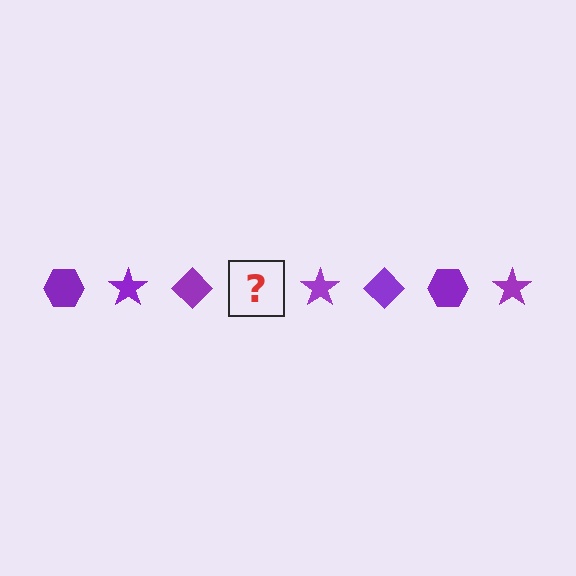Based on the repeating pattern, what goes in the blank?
The blank should be a purple hexagon.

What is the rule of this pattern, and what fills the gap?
The rule is that the pattern cycles through hexagon, star, diamond shapes in purple. The gap should be filled with a purple hexagon.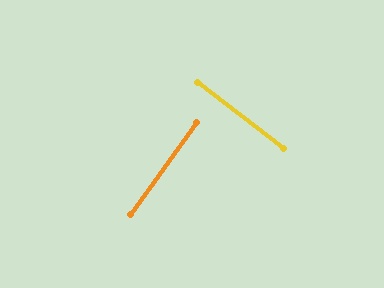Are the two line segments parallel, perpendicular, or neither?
Perpendicular — they meet at approximately 88°.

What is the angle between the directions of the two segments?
Approximately 88 degrees.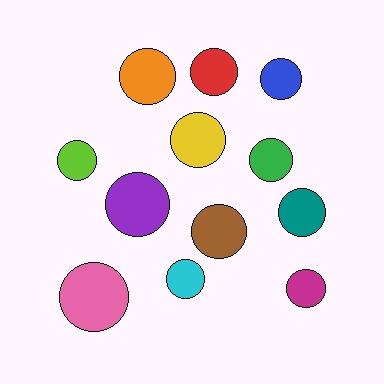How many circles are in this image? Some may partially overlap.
There are 12 circles.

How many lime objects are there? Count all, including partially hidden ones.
There is 1 lime object.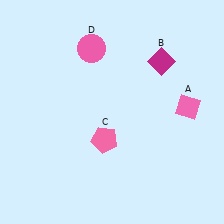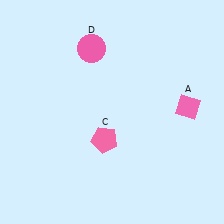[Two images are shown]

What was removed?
The magenta diamond (B) was removed in Image 2.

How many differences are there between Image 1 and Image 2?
There is 1 difference between the two images.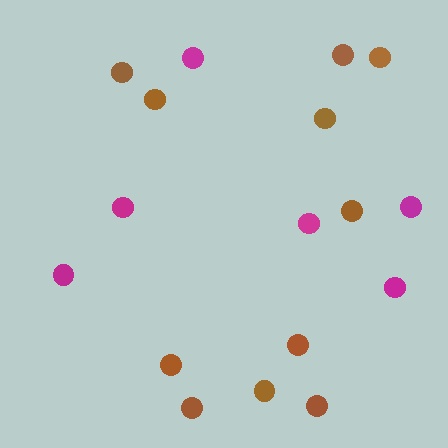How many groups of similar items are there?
There are 2 groups: one group of magenta circles (6) and one group of brown circles (11).